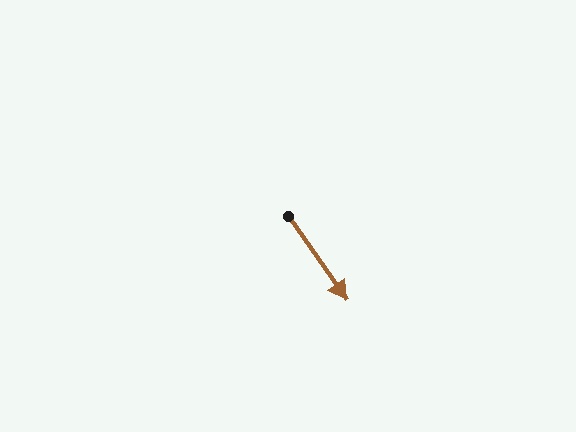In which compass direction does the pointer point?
Southeast.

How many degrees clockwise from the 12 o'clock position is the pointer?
Approximately 145 degrees.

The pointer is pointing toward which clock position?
Roughly 5 o'clock.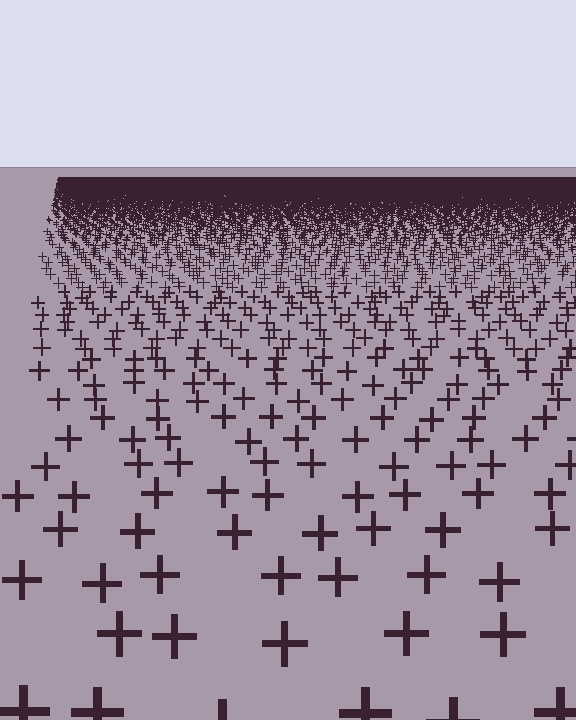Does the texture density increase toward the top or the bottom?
Density increases toward the top.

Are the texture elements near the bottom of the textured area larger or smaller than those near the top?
Larger. Near the bottom, elements are closer to the viewer and appear at a bigger on-screen size.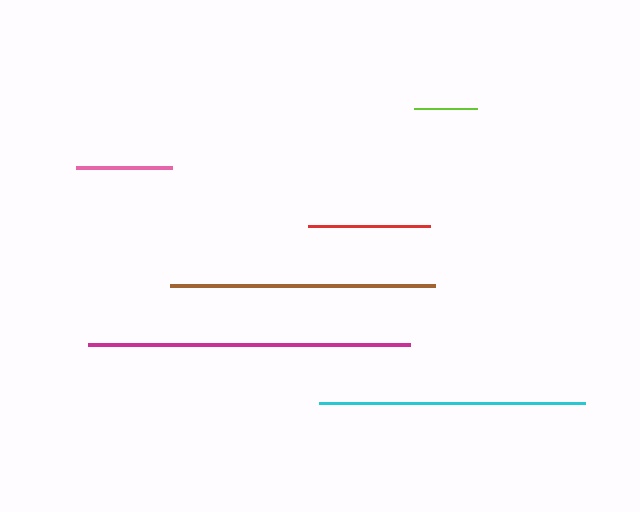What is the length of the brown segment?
The brown segment is approximately 264 pixels long.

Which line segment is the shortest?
The lime line is the shortest at approximately 63 pixels.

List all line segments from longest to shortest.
From longest to shortest: magenta, cyan, brown, red, pink, lime.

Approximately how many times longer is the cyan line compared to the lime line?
The cyan line is approximately 4.2 times the length of the lime line.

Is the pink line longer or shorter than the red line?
The red line is longer than the pink line.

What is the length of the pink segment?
The pink segment is approximately 96 pixels long.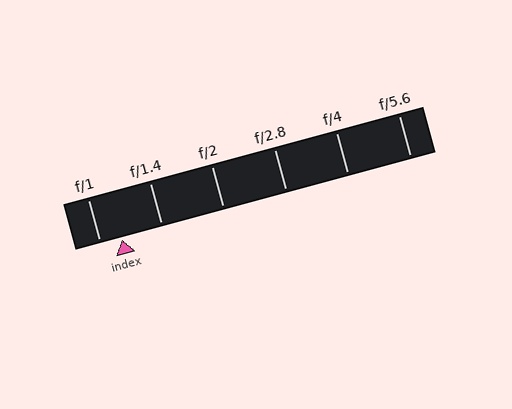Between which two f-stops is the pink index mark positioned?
The index mark is between f/1 and f/1.4.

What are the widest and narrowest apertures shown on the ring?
The widest aperture shown is f/1 and the narrowest is f/5.6.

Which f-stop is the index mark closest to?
The index mark is closest to f/1.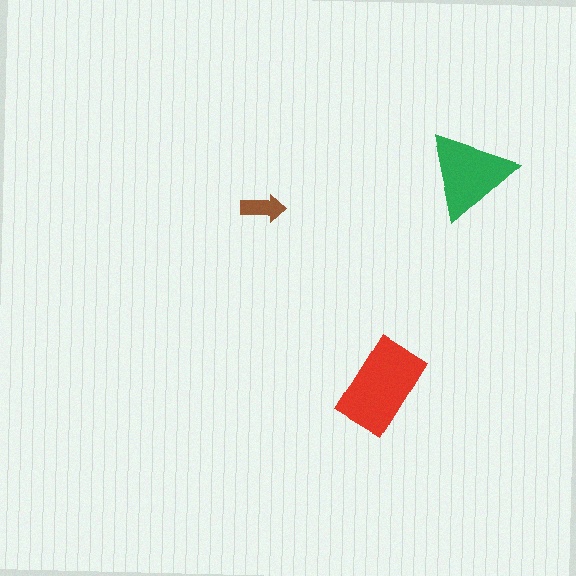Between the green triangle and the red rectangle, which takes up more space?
The red rectangle.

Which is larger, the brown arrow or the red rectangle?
The red rectangle.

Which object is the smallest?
The brown arrow.